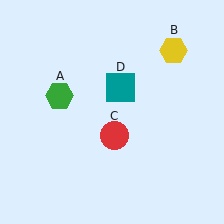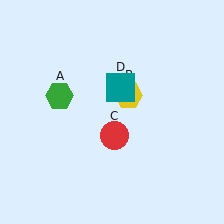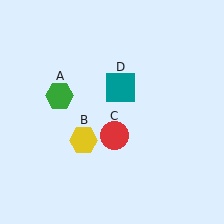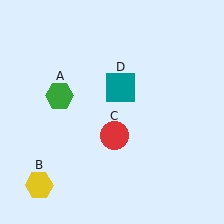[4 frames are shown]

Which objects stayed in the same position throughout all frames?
Green hexagon (object A) and red circle (object C) and teal square (object D) remained stationary.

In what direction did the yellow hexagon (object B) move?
The yellow hexagon (object B) moved down and to the left.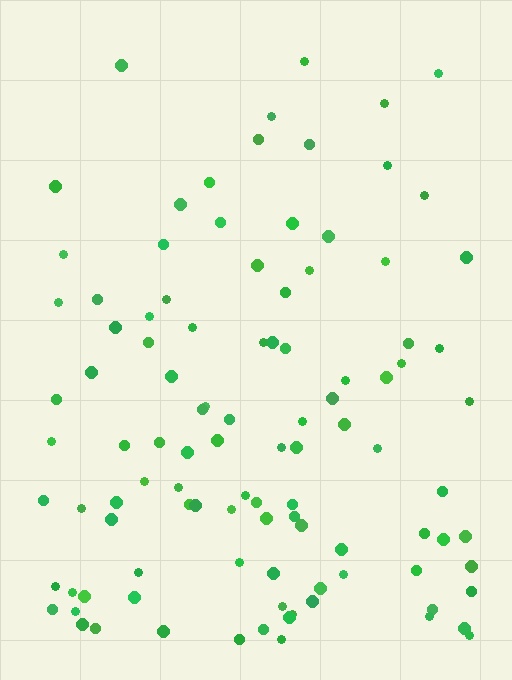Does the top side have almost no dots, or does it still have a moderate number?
Still a moderate number, just noticeably fewer than the bottom.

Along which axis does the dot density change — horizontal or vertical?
Vertical.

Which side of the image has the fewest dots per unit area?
The top.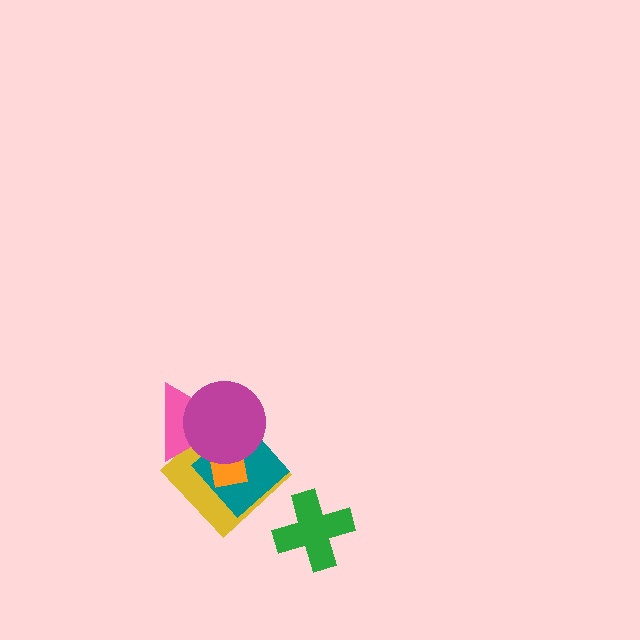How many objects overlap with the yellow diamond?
4 objects overlap with the yellow diamond.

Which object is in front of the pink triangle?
The magenta circle is in front of the pink triangle.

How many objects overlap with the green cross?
0 objects overlap with the green cross.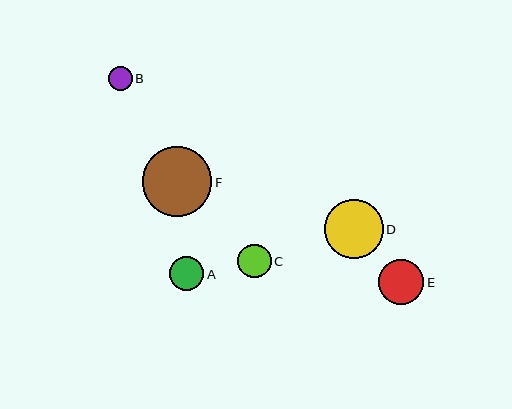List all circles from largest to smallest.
From largest to smallest: F, D, E, A, C, B.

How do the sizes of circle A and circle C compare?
Circle A and circle C are approximately the same size.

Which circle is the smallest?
Circle B is the smallest with a size of approximately 24 pixels.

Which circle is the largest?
Circle F is the largest with a size of approximately 69 pixels.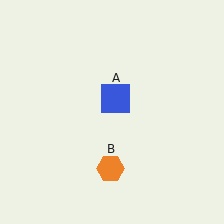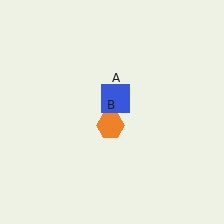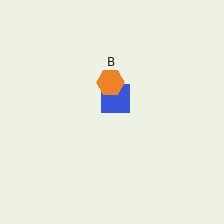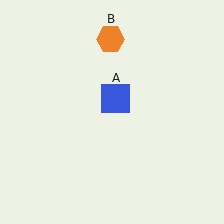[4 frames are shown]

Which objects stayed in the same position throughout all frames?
Blue square (object A) remained stationary.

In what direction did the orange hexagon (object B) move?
The orange hexagon (object B) moved up.